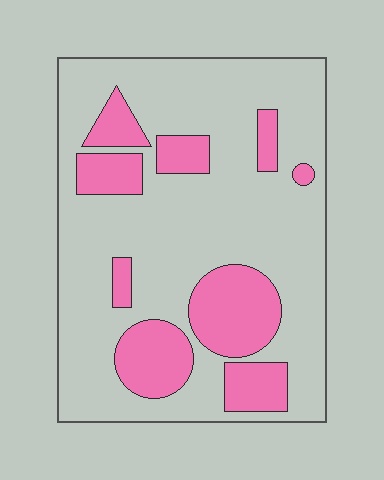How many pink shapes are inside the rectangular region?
9.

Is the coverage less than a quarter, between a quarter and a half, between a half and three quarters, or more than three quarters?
Between a quarter and a half.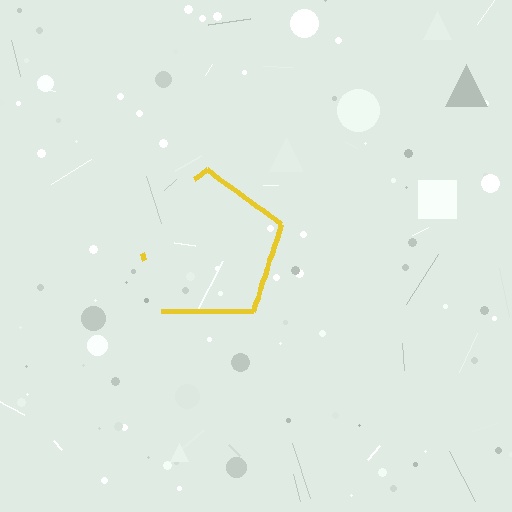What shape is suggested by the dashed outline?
The dashed outline suggests a pentagon.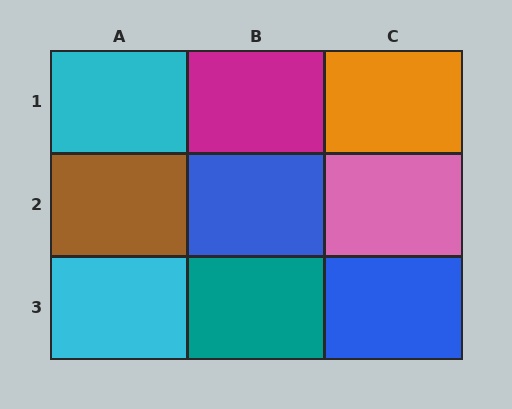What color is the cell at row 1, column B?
Magenta.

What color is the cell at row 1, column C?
Orange.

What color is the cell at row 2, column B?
Blue.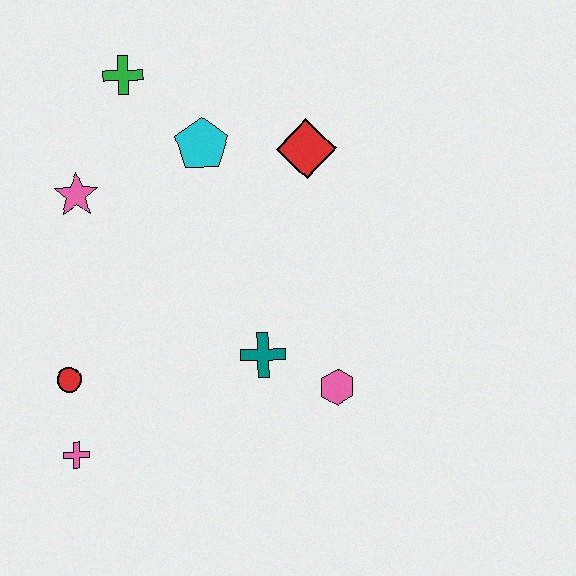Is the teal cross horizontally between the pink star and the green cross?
No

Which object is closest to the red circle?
The pink cross is closest to the red circle.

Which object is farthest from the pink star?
The pink hexagon is farthest from the pink star.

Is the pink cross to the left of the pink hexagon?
Yes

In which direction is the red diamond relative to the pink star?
The red diamond is to the right of the pink star.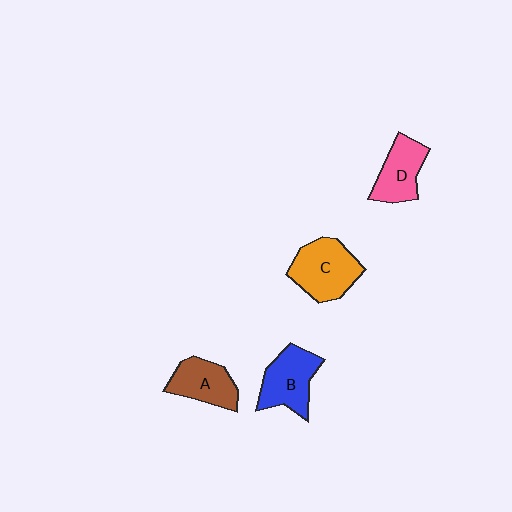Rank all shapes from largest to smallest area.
From largest to smallest: C (orange), B (blue), A (brown), D (pink).